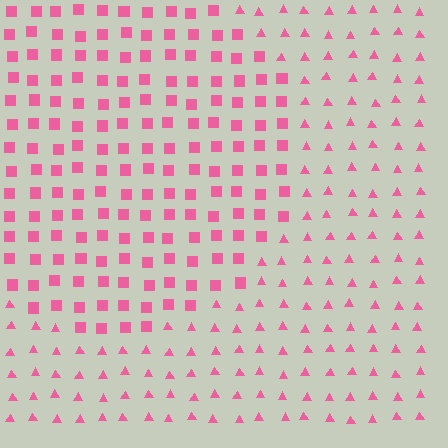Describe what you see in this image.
The image is filled with small pink elements arranged in a uniform grid. A circle-shaped region contains squares, while the surrounding area contains triangles. The boundary is defined purely by the change in element shape.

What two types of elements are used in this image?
The image uses squares inside the circle region and triangles outside it.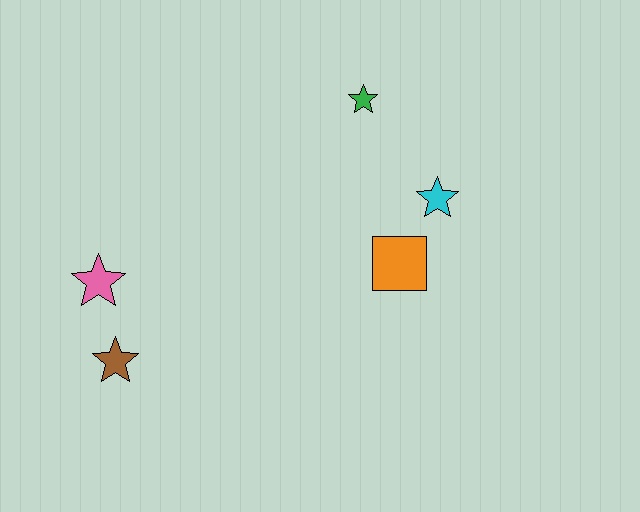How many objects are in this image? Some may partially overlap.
There are 5 objects.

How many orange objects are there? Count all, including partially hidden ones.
There is 1 orange object.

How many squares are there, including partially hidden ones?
There is 1 square.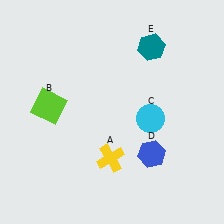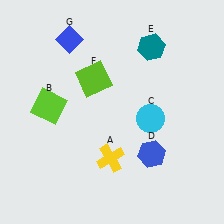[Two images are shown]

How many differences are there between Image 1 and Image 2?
There are 2 differences between the two images.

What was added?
A lime square (F), a blue diamond (G) were added in Image 2.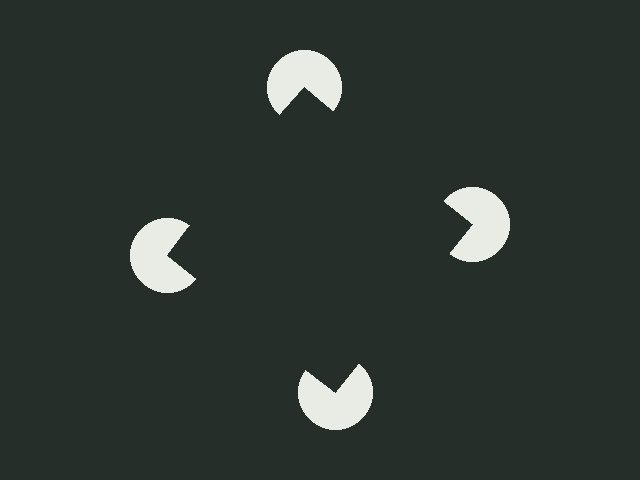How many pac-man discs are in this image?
There are 4 — one at each vertex of the illusory square.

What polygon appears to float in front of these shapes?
An illusory square — its edges are inferred from the aligned wedge cuts in the pac-man discs, not physically drawn.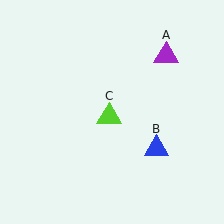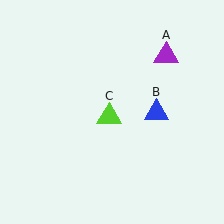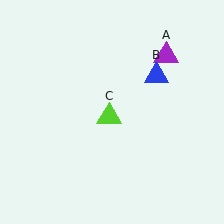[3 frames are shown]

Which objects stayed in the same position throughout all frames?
Purple triangle (object A) and lime triangle (object C) remained stationary.